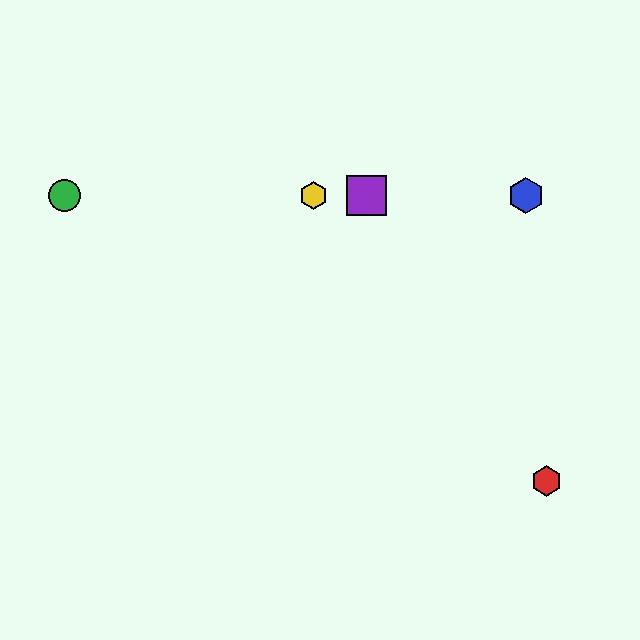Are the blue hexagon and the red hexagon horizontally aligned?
No, the blue hexagon is at y≈195 and the red hexagon is at y≈481.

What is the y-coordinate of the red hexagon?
The red hexagon is at y≈481.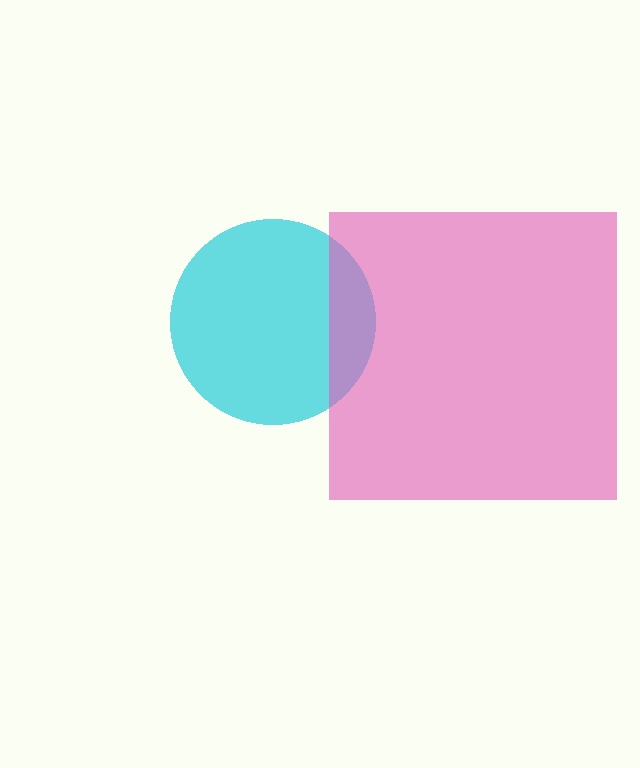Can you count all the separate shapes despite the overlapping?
Yes, there are 2 separate shapes.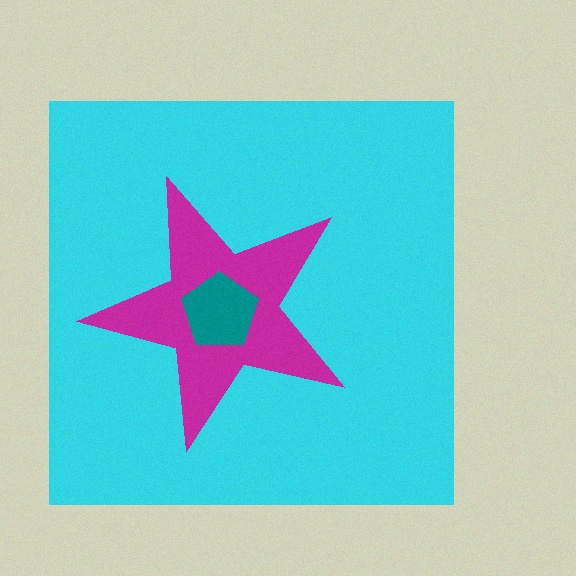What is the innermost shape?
The teal pentagon.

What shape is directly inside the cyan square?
The magenta star.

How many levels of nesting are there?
3.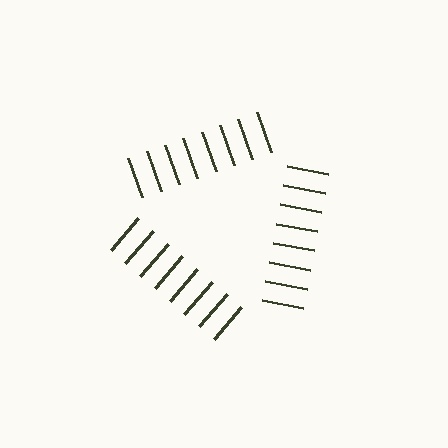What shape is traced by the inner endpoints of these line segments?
An illusory triangle — the line segments terminate on its edges but no continuous stroke is drawn.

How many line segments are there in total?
24 — 8 along each of the 3 edges.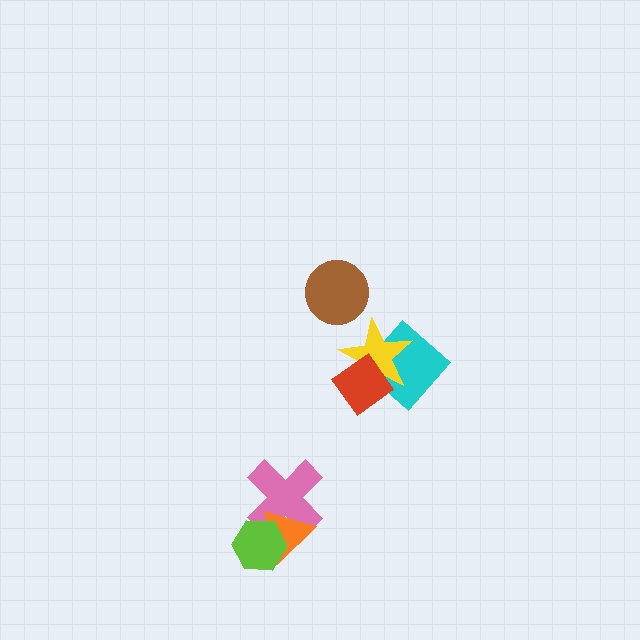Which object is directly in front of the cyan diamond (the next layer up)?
The yellow star is directly in front of the cyan diamond.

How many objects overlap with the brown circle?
0 objects overlap with the brown circle.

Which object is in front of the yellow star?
The red diamond is in front of the yellow star.